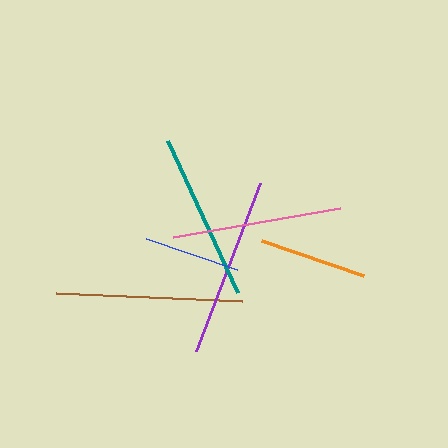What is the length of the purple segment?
The purple segment is approximately 180 pixels long.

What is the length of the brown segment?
The brown segment is approximately 186 pixels long.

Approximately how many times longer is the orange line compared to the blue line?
The orange line is approximately 1.1 times the length of the blue line.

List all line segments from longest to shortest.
From longest to shortest: brown, purple, pink, teal, orange, blue.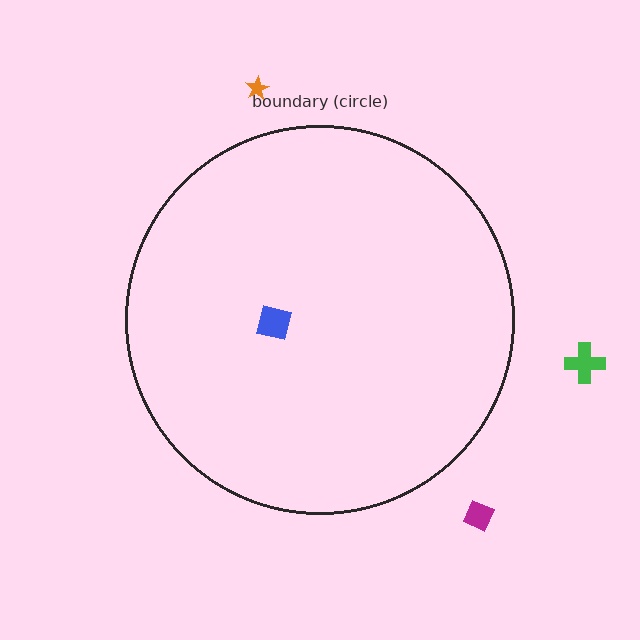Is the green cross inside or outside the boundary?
Outside.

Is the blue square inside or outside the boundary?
Inside.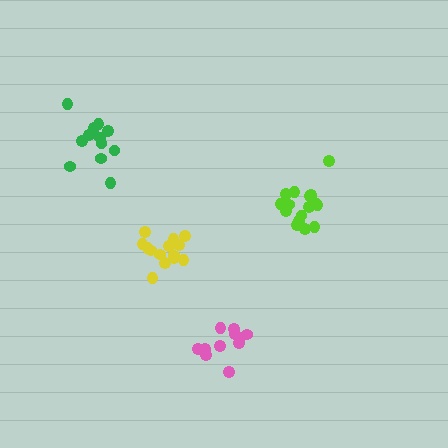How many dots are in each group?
Group 1: 11 dots, Group 2: 12 dots, Group 3: 16 dots, Group 4: 14 dots (53 total).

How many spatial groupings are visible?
There are 4 spatial groupings.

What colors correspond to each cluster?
The clusters are colored: pink, green, lime, yellow.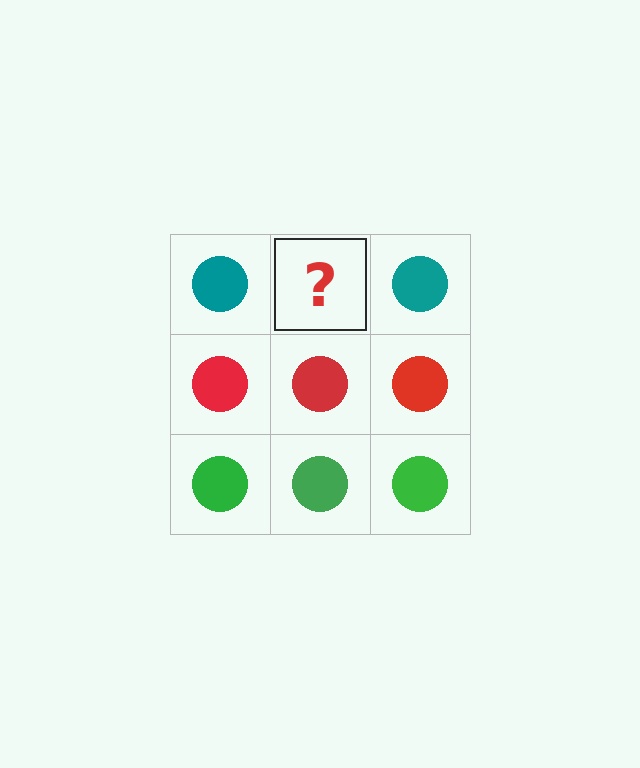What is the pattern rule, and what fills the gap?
The rule is that each row has a consistent color. The gap should be filled with a teal circle.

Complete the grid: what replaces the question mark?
The question mark should be replaced with a teal circle.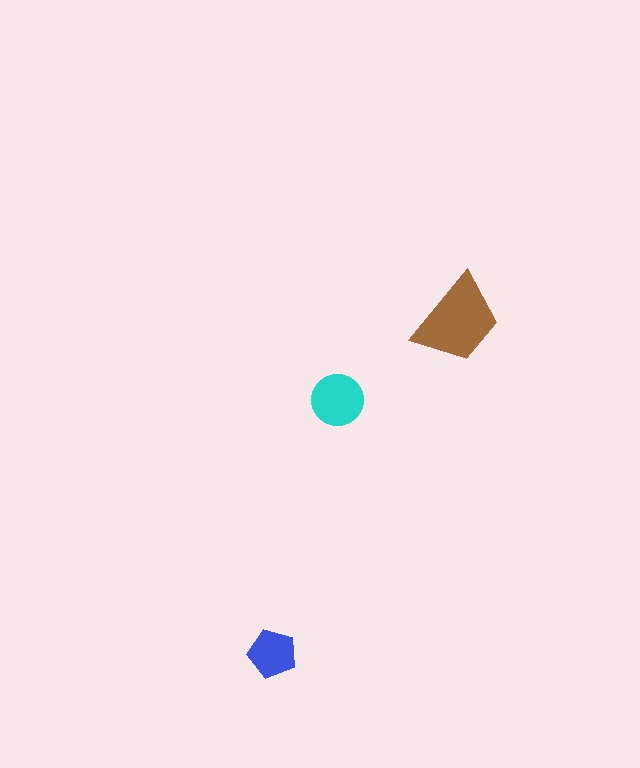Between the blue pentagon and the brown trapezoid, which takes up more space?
The brown trapezoid.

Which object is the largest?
The brown trapezoid.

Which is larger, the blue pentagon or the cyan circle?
The cyan circle.